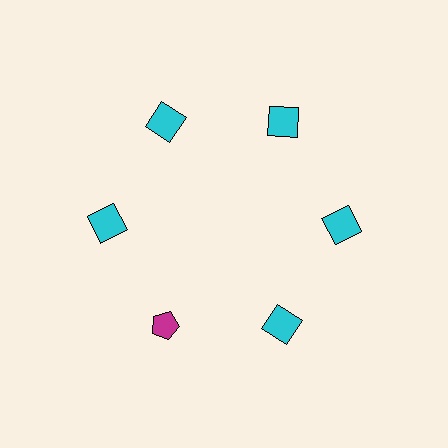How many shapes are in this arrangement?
There are 6 shapes arranged in a ring pattern.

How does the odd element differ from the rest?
It differs in both color (magenta instead of cyan) and shape (pentagon instead of square).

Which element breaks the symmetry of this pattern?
The magenta pentagon at roughly the 7 o'clock position breaks the symmetry. All other shapes are cyan squares.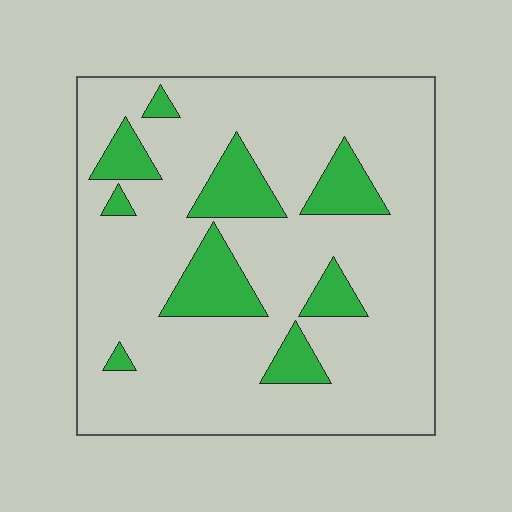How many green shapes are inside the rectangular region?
9.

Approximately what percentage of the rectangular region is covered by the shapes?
Approximately 15%.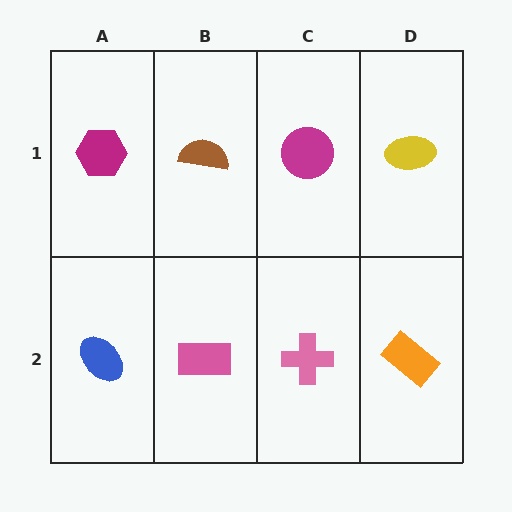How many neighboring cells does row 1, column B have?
3.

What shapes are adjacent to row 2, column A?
A magenta hexagon (row 1, column A), a pink rectangle (row 2, column B).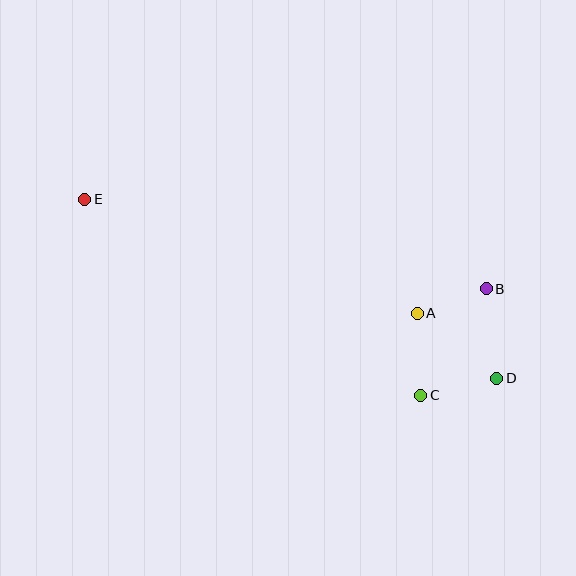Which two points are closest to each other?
Points A and B are closest to each other.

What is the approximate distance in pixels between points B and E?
The distance between B and E is approximately 411 pixels.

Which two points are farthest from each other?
Points D and E are farthest from each other.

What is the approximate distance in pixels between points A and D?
The distance between A and D is approximately 103 pixels.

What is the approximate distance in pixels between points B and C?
The distance between B and C is approximately 125 pixels.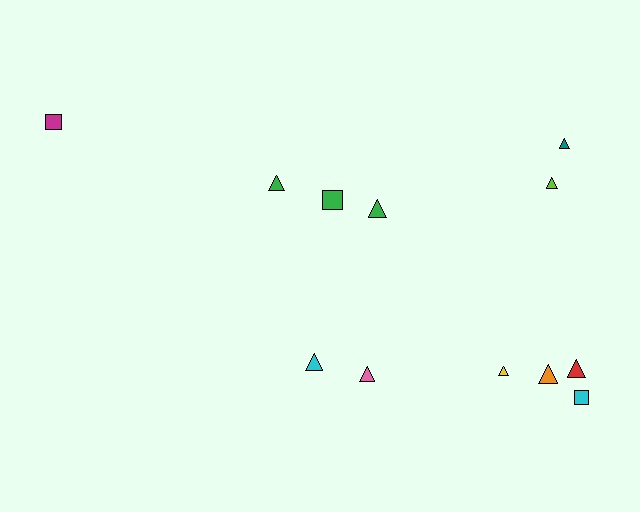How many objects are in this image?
There are 12 objects.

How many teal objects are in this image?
There is 1 teal object.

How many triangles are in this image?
There are 9 triangles.